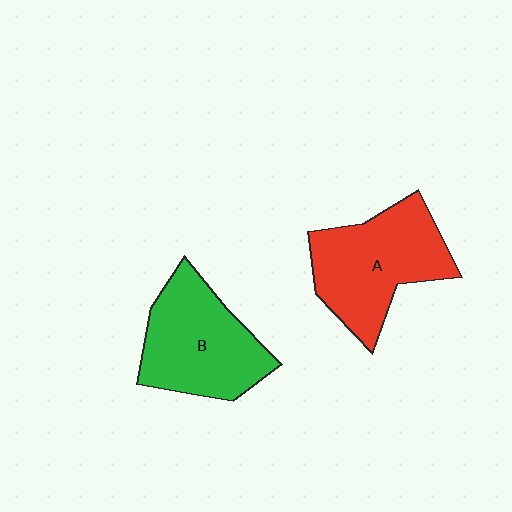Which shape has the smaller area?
Shape B (green).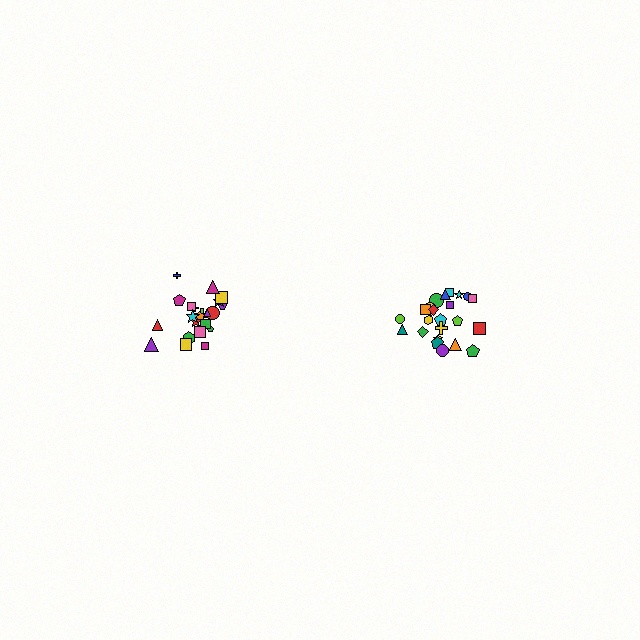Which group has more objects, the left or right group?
The right group.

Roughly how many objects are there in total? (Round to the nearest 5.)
Roughly 45 objects in total.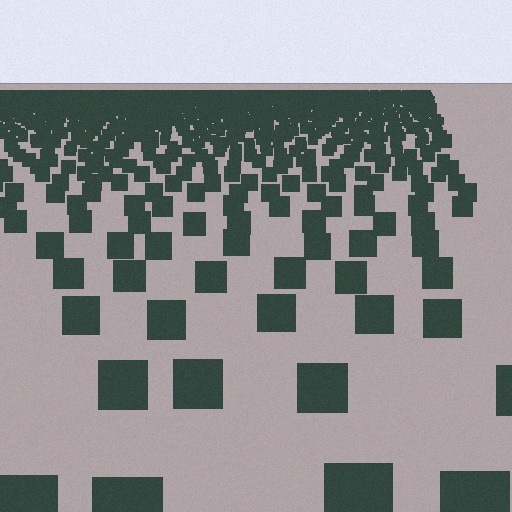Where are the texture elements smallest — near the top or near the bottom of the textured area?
Near the top.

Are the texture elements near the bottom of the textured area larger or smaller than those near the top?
Larger. Near the bottom, elements are closer to the viewer and appear at a bigger on-screen size.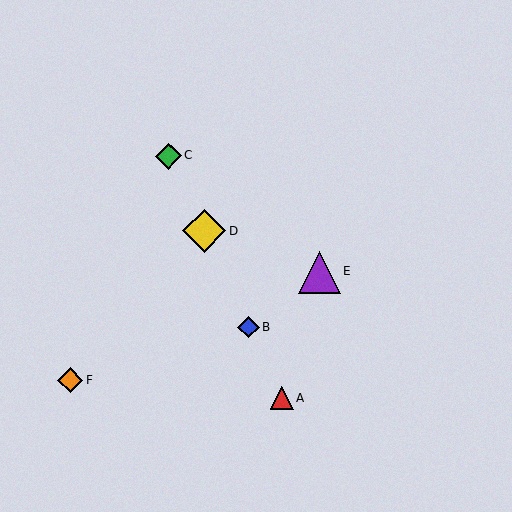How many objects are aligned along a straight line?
4 objects (A, B, C, D) are aligned along a straight line.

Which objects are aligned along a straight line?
Objects A, B, C, D are aligned along a straight line.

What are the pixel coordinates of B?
Object B is at (249, 327).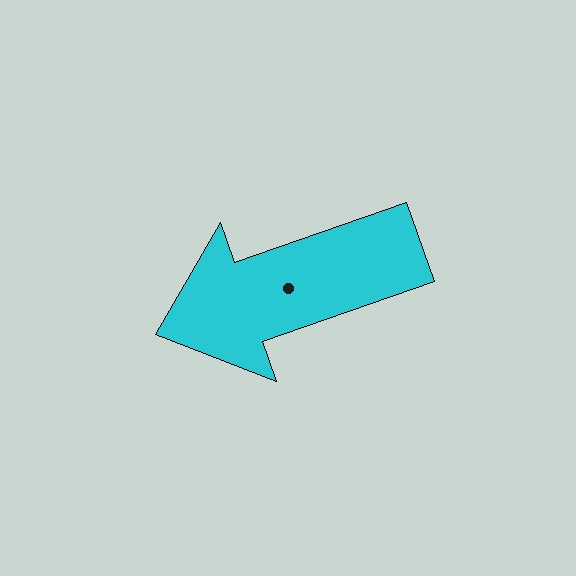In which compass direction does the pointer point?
West.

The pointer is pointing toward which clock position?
Roughly 8 o'clock.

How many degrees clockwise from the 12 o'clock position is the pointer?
Approximately 251 degrees.